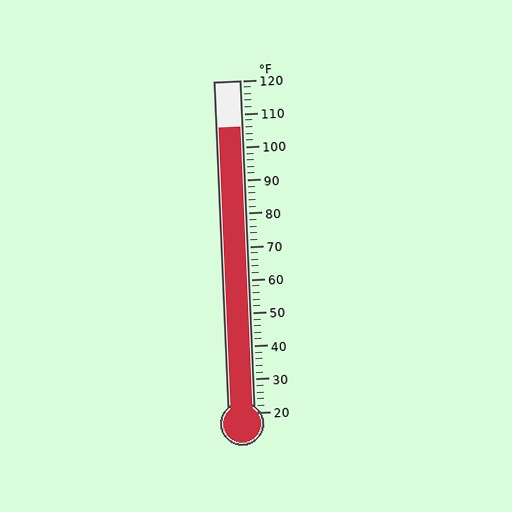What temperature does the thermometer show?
The thermometer shows approximately 106°F.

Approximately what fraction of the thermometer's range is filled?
The thermometer is filled to approximately 85% of its range.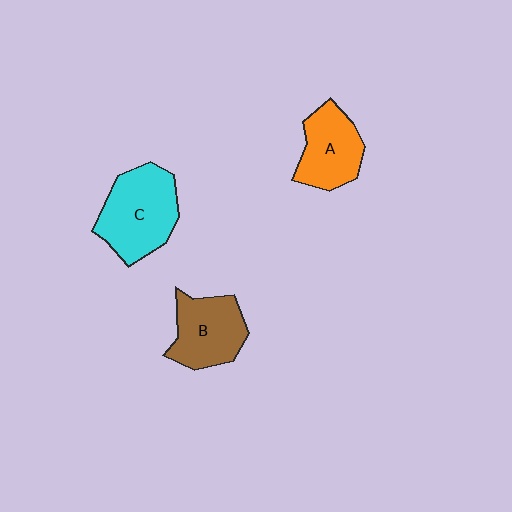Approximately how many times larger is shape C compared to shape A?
Approximately 1.3 times.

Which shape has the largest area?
Shape C (cyan).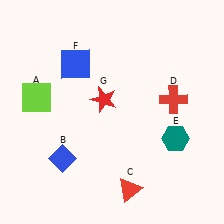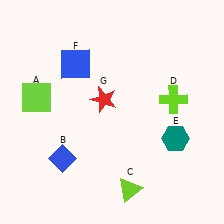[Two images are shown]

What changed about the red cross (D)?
In Image 1, D is red. In Image 2, it changed to lime.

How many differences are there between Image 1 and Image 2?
There are 2 differences between the two images.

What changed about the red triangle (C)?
In Image 1, C is red. In Image 2, it changed to lime.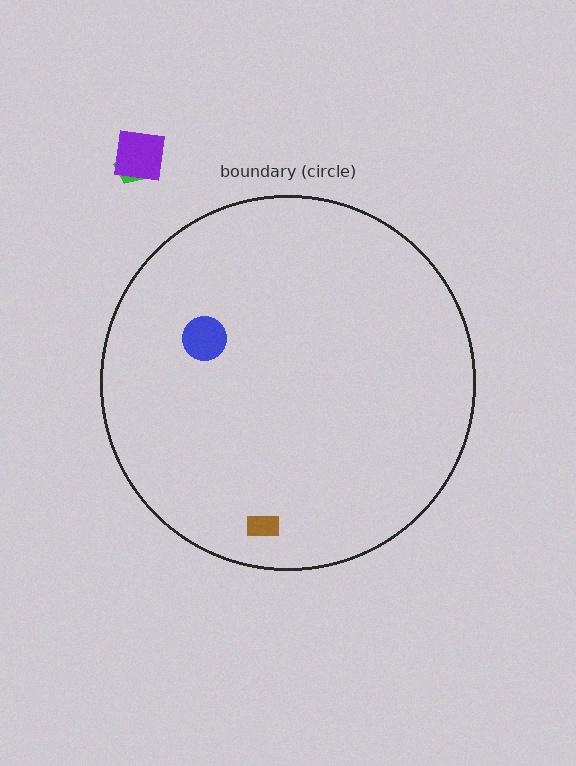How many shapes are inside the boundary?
2 inside, 2 outside.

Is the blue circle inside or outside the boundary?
Inside.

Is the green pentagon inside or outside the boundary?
Outside.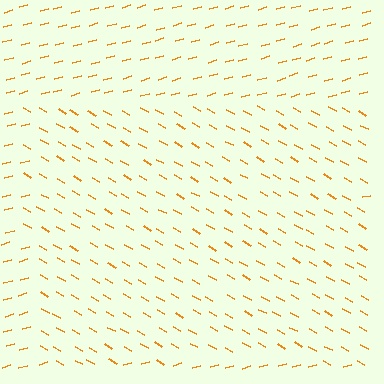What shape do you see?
I see a rectangle.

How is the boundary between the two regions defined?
The boundary is defined purely by a change in line orientation (approximately 45 degrees difference). All lines are the same color and thickness.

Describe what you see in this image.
The image is filled with small orange line segments. A rectangle region in the image has lines oriented differently from the surrounding lines, creating a visible texture boundary.